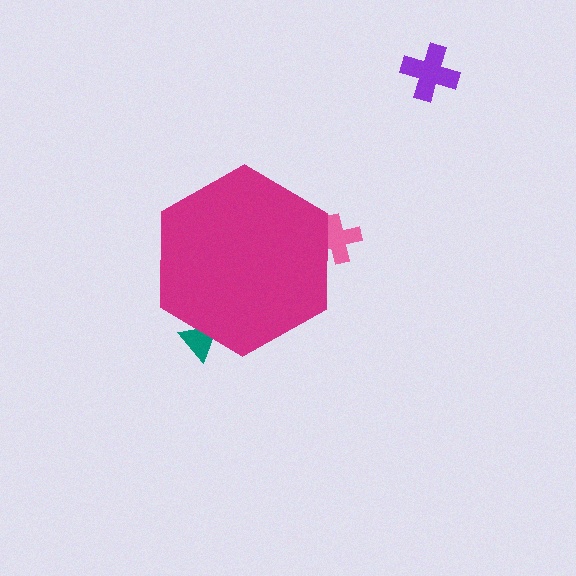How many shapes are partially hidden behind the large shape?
2 shapes are partially hidden.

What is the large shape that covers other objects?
A magenta hexagon.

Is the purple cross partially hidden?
No, the purple cross is fully visible.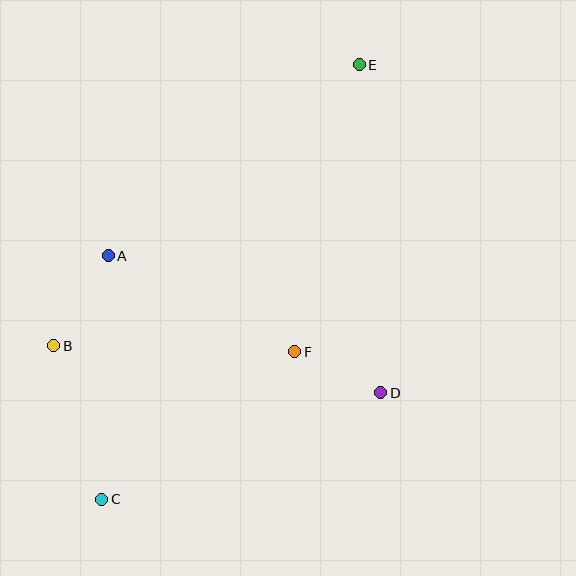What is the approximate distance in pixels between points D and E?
The distance between D and E is approximately 329 pixels.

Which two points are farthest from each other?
Points C and E are farthest from each other.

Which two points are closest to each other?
Points D and F are closest to each other.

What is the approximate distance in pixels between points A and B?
The distance between A and B is approximately 105 pixels.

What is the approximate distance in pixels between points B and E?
The distance between B and E is approximately 415 pixels.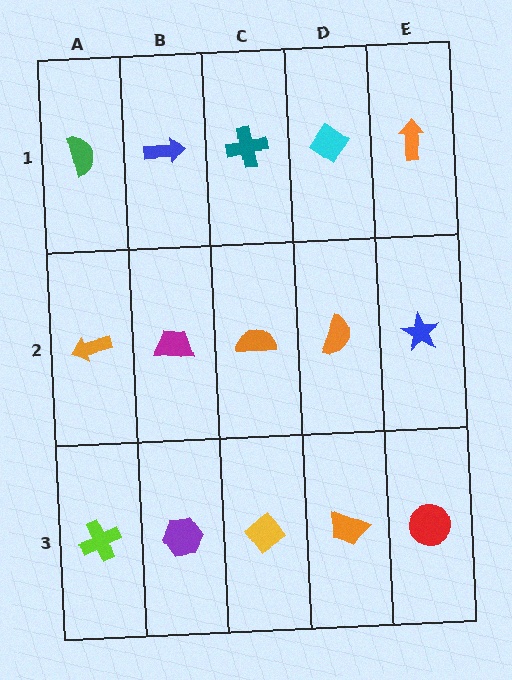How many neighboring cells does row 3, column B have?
3.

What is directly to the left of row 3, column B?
A lime cross.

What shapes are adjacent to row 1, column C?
An orange semicircle (row 2, column C), a blue arrow (row 1, column B), a cyan diamond (row 1, column D).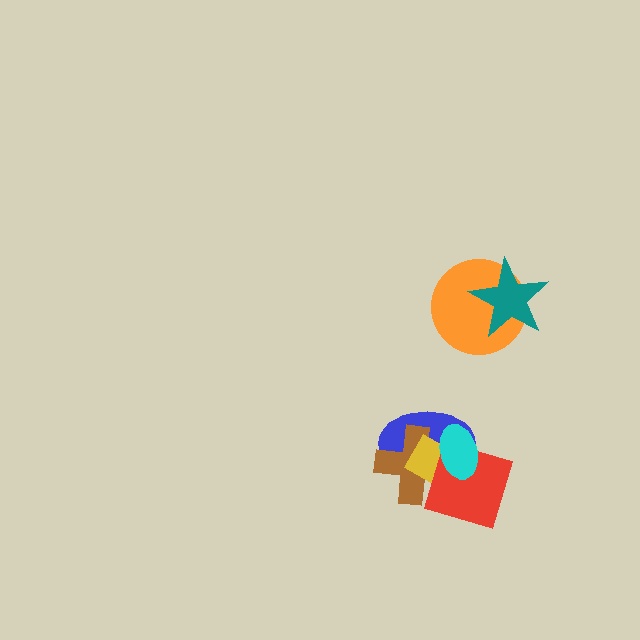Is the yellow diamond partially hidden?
Yes, it is partially covered by another shape.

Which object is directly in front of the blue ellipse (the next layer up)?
The brown cross is directly in front of the blue ellipse.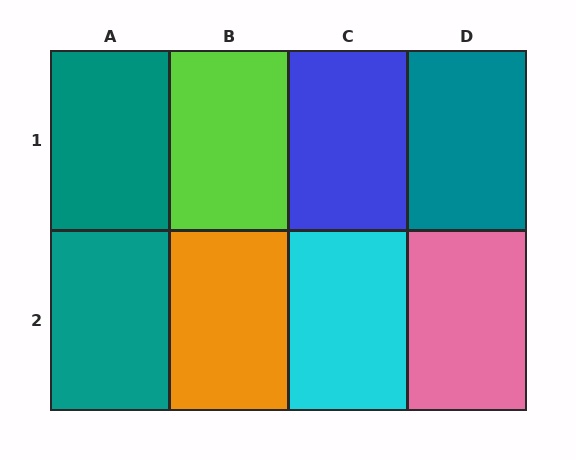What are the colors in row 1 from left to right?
Teal, lime, blue, teal.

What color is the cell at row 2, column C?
Cyan.